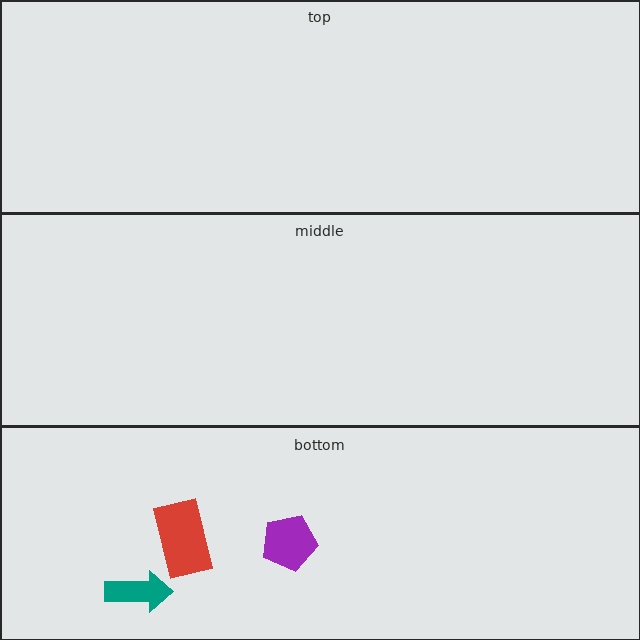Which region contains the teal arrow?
The bottom region.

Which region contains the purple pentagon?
The bottom region.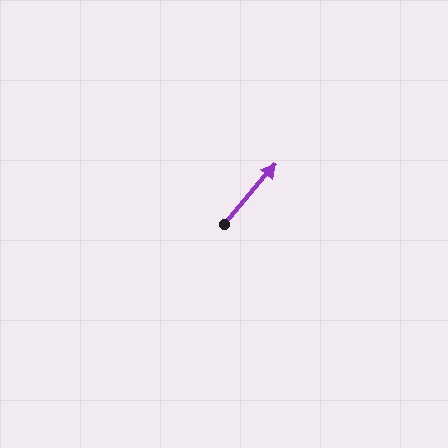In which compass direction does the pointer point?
Northeast.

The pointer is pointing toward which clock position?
Roughly 1 o'clock.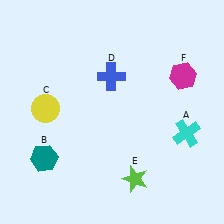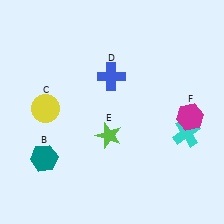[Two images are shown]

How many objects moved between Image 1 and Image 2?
2 objects moved between the two images.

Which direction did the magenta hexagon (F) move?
The magenta hexagon (F) moved down.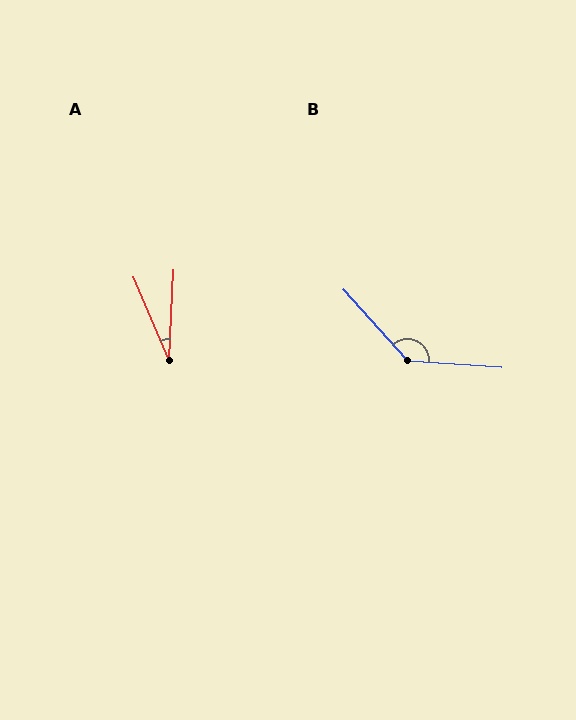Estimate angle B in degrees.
Approximately 137 degrees.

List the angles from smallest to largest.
A (26°), B (137°).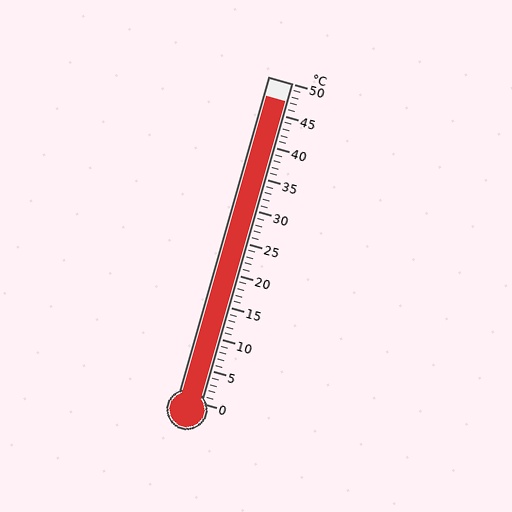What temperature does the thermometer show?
The thermometer shows approximately 47°C.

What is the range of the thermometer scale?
The thermometer scale ranges from 0°C to 50°C.